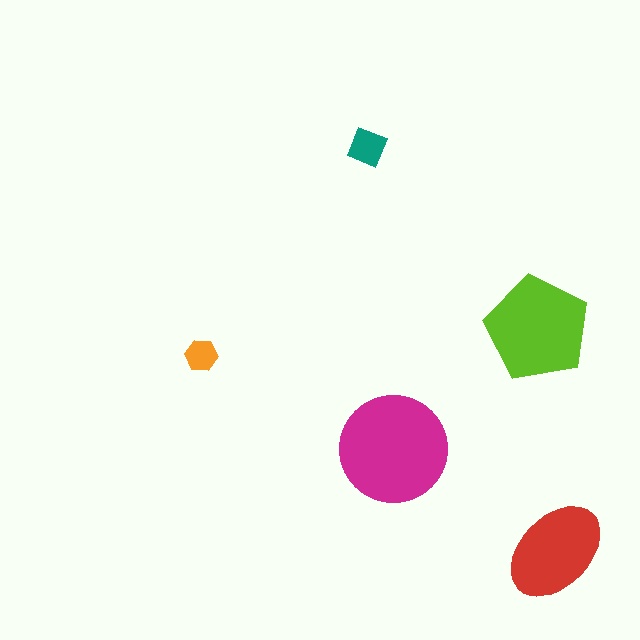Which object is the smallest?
The orange hexagon.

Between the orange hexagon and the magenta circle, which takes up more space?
The magenta circle.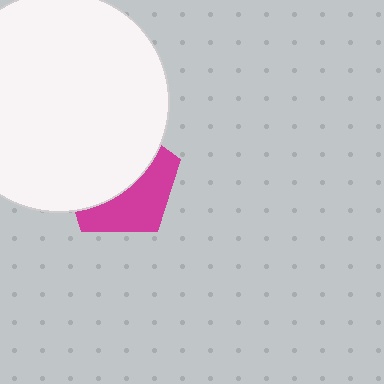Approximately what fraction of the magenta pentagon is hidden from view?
Roughly 58% of the magenta pentagon is hidden behind the white circle.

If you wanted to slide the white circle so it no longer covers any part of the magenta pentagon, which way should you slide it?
Slide it toward the upper-left — that is the most direct way to separate the two shapes.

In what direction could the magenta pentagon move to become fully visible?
The magenta pentagon could move toward the lower-right. That would shift it out from behind the white circle entirely.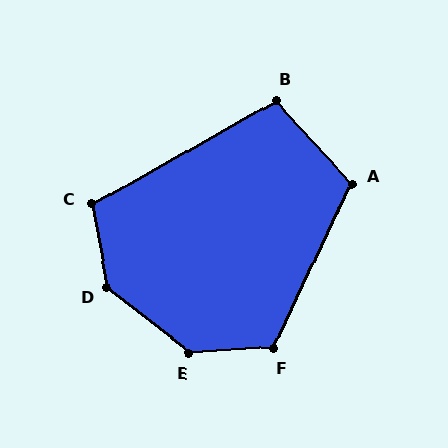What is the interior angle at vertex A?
Approximately 112 degrees (obtuse).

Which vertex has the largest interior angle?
E, at approximately 138 degrees.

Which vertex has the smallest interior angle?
B, at approximately 103 degrees.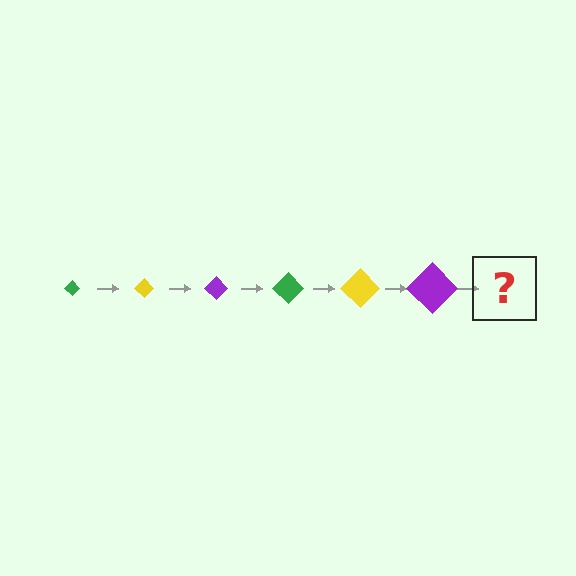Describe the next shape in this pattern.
It should be a green diamond, larger than the previous one.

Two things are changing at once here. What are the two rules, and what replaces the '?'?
The two rules are that the diamond grows larger each step and the color cycles through green, yellow, and purple. The '?' should be a green diamond, larger than the previous one.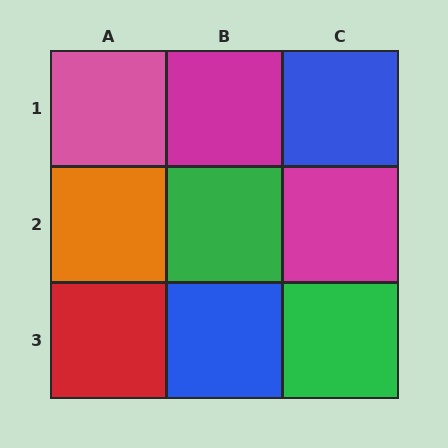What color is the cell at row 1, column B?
Magenta.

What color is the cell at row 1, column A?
Pink.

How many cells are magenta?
2 cells are magenta.